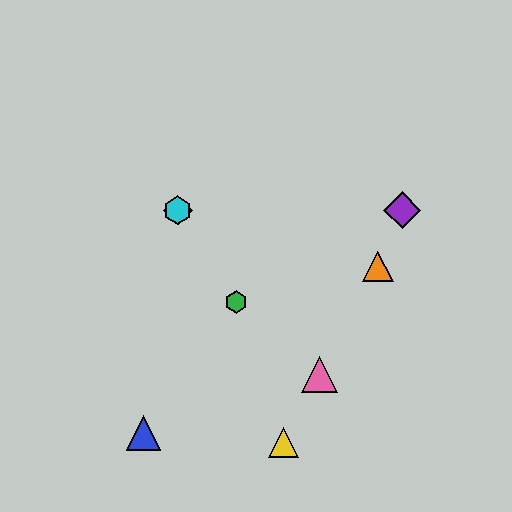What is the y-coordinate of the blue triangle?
The blue triangle is at y≈433.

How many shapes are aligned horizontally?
3 shapes (the red diamond, the purple diamond, the cyan hexagon) are aligned horizontally.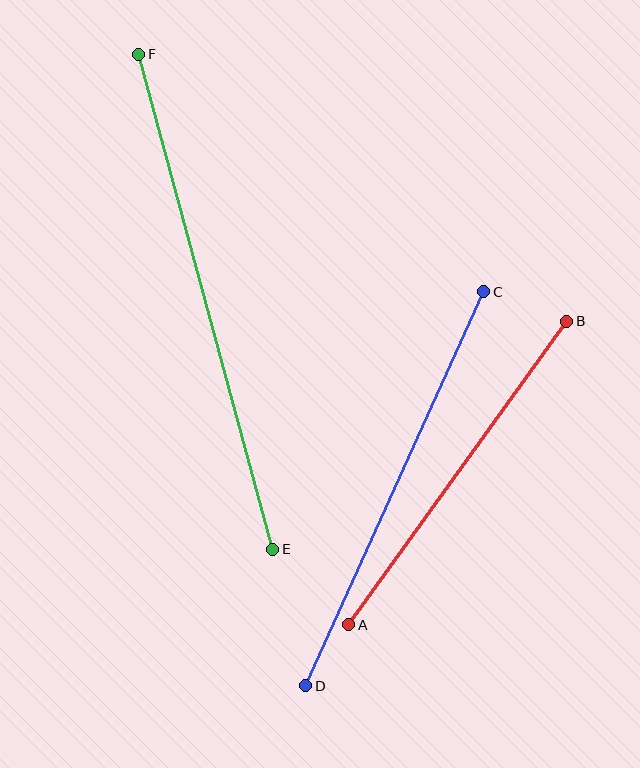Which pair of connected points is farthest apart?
Points E and F are farthest apart.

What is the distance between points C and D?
The distance is approximately 432 pixels.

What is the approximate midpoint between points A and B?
The midpoint is at approximately (458, 473) pixels.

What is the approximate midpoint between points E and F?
The midpoint is at approximately (206, 302) pixels.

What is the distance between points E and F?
The distance is approximately 513 pixels.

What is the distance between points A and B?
The distance is approximately 373 pixels.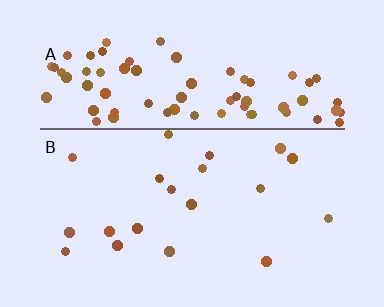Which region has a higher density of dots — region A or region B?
A (the top).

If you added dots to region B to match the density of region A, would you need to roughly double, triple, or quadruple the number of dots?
Approximately quadruple.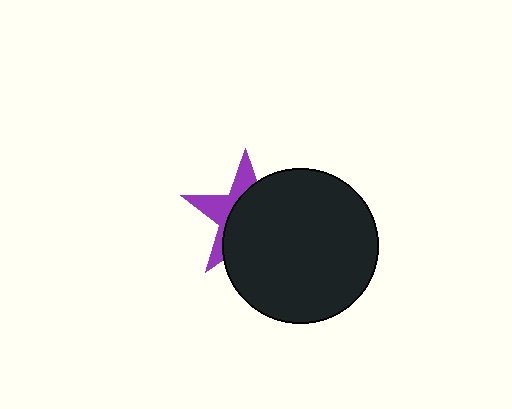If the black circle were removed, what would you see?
You would see the complete purple star.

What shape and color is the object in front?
The object in front is a black circle.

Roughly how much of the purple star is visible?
A small part of it is visible (roughly 35%).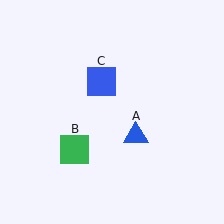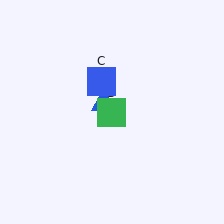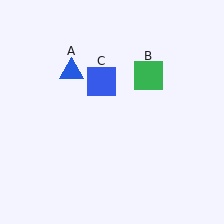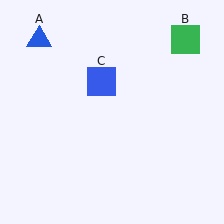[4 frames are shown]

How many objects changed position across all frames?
2 objects changed position: blue triangle (object A), green square (object B).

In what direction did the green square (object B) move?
The green square (object B) moved up and to the right.